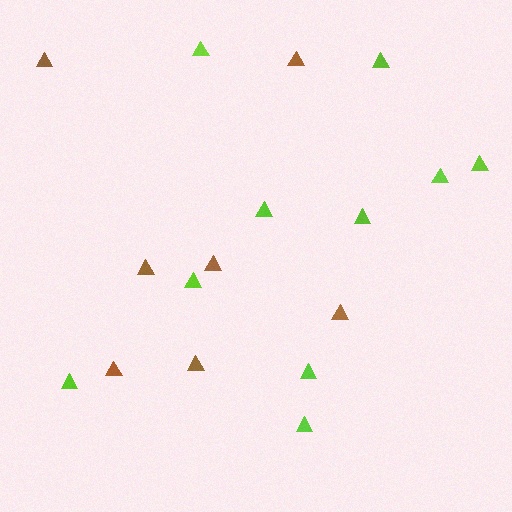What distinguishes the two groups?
There are 2 groups: one group of brown triangles (7) and one group of lime triangles (10).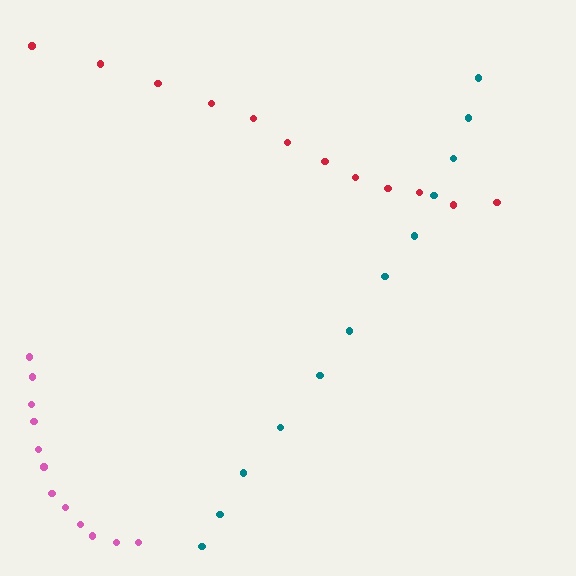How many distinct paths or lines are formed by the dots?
There are 3 distinct paths.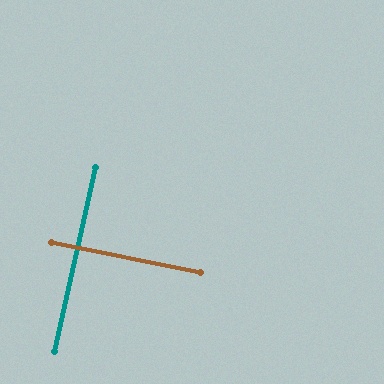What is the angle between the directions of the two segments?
Approximately 89 degrees.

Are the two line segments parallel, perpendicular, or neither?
Perpendicular — they meet at approximately 89°.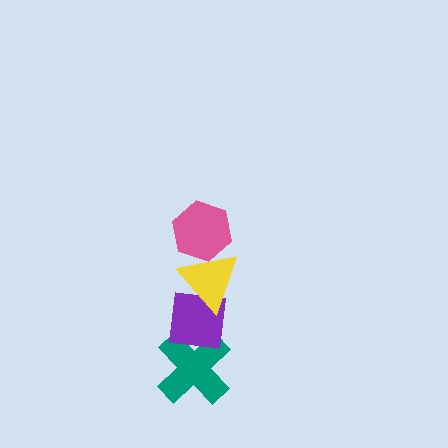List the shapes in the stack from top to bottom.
From top to bottom: the pink hexagon, the yellow triangle, the purple square, the teal cross.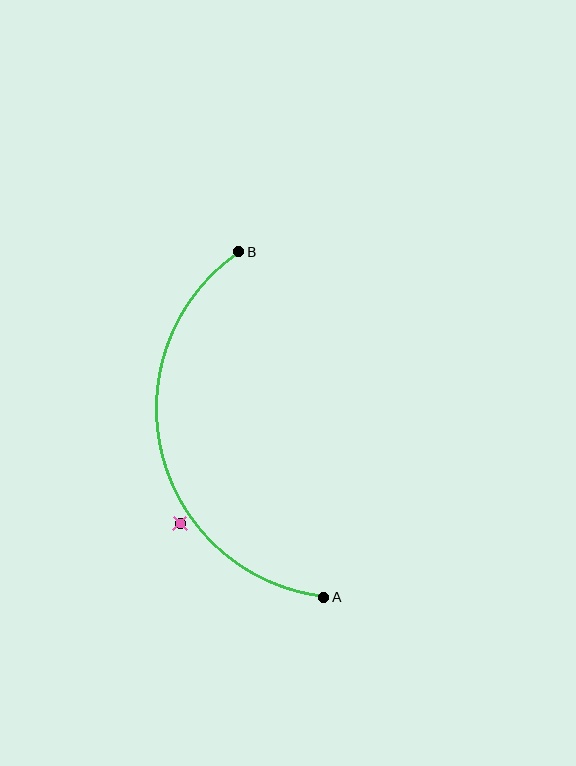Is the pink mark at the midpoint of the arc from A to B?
No — the pink mark does not lie on the arc at all. It sits slightly outside the curve.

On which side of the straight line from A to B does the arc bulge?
The arc bulges to the left of the straight line connecting A and B.